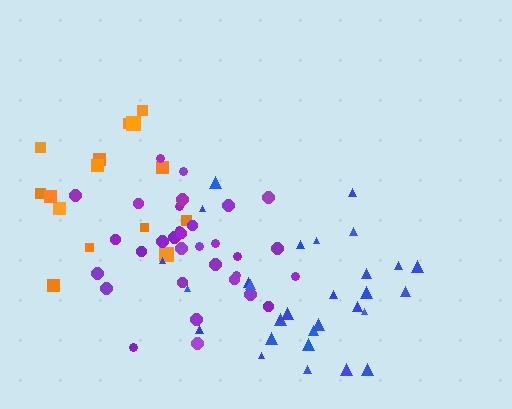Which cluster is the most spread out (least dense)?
Orange.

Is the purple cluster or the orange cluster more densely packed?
Purple.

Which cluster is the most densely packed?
Purple.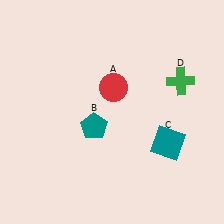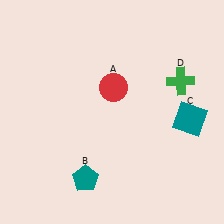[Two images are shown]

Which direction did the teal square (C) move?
The teal square (C) moved up.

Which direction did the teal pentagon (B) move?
The teal pentagon (B) moved down.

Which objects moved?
The objects that moved are: the teal pentagon (B), the teal square (C).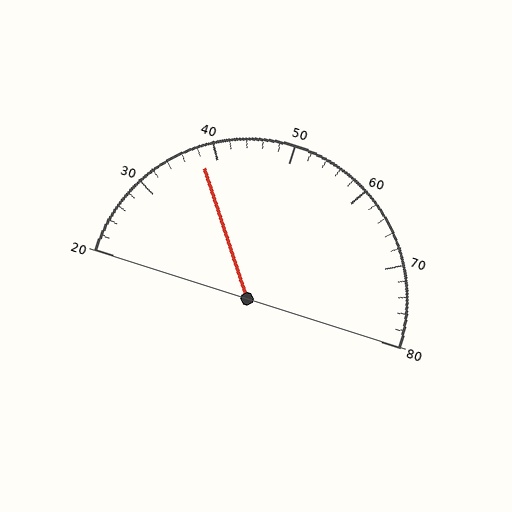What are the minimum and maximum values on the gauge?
The gauge ranges from 20 to 80.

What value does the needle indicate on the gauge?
The needle indicates approximately 38.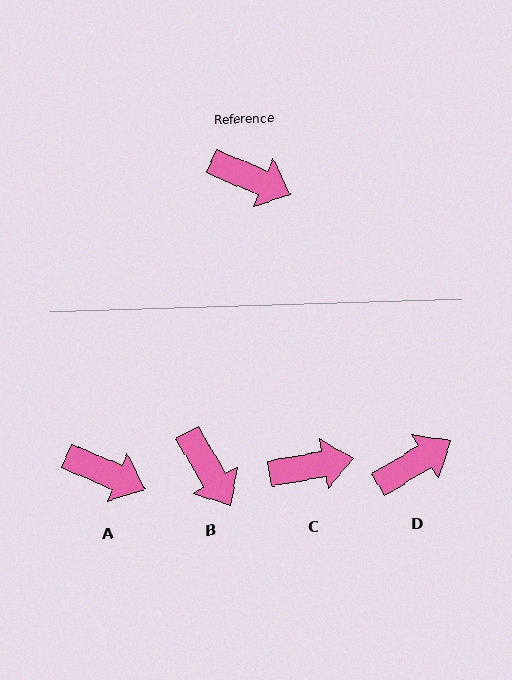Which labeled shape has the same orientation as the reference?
A.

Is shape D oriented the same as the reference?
No, it is off by about 54 degrees.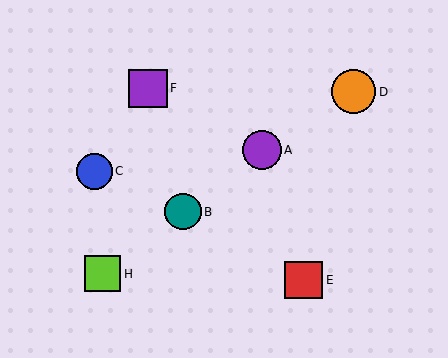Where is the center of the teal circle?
The center of the teal circle is at (183, 212).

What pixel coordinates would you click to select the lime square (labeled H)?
Click at (103, 274) to select the lime square H.